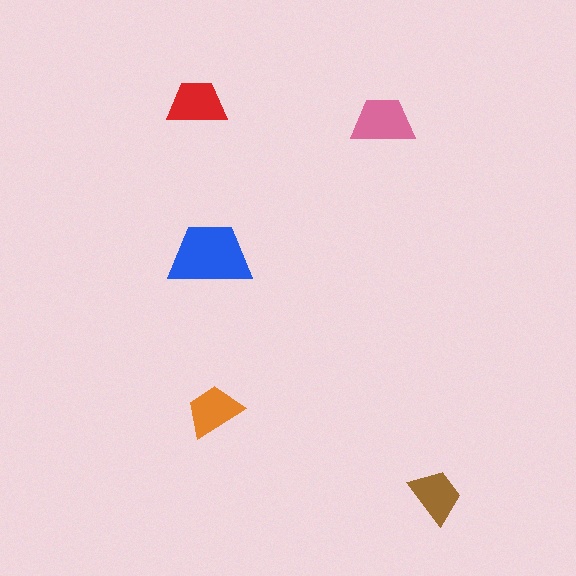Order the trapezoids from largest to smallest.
the blue one, the pink one, the red one, the orange one, the brown one.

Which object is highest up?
The red trapezoid is topmost.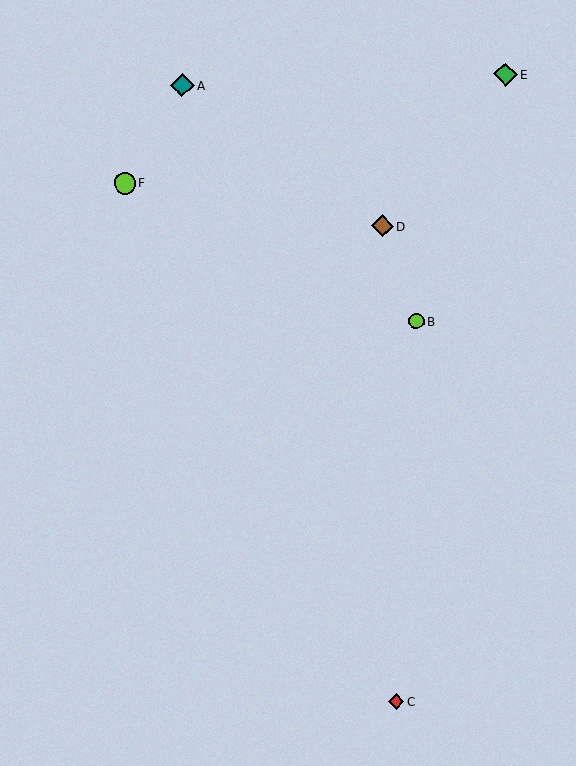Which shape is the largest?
The teal diamond (labeled A) is the largest.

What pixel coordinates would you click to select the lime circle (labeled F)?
Click at (125, 183) to select the lime circle F.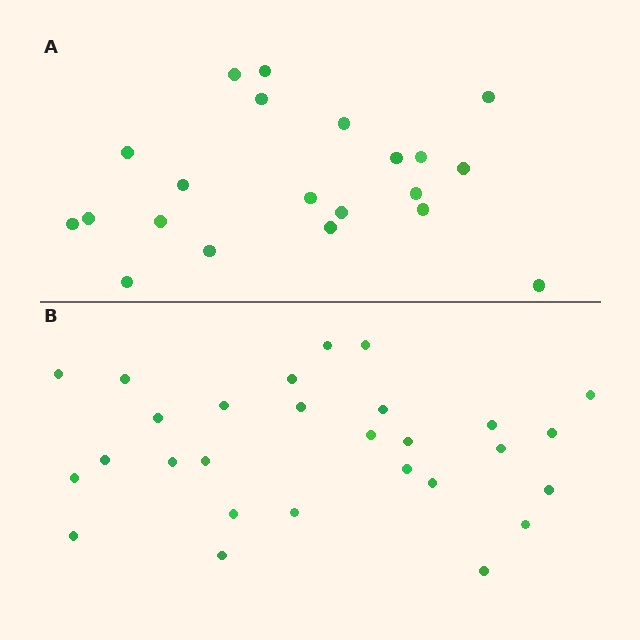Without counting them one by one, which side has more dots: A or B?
Region B (the bottom region) has more dots.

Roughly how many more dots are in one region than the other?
Region B has roughly 8 or so more dots than region A.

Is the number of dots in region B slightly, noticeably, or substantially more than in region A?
Region B has noticeably more, but not dramatically so. The ratio is roughly 1.3 to 1.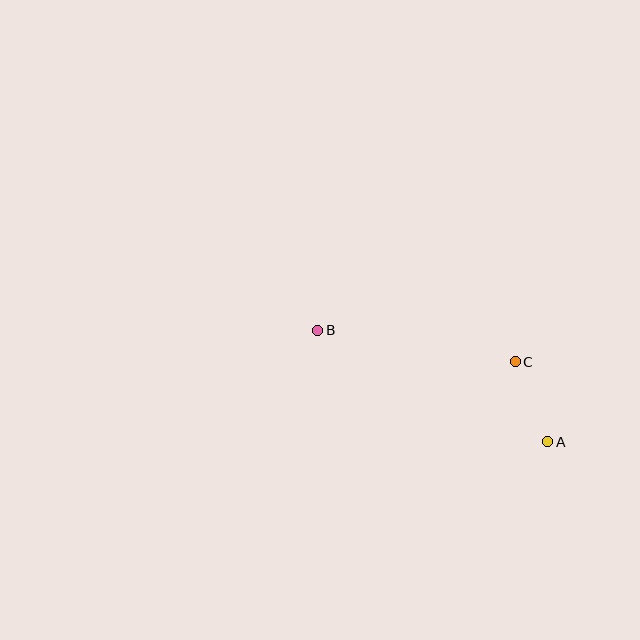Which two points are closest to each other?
Points A and C are closest to each other.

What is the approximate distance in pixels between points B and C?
The distance between B and C is approximately 200 pixels.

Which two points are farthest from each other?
Points A and B are farthest from each other.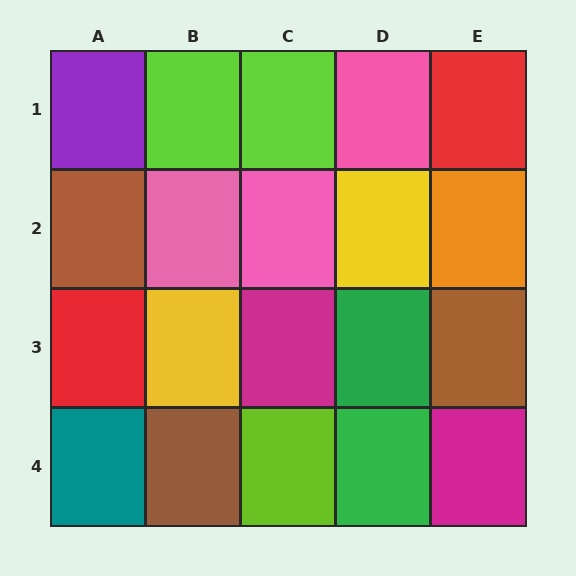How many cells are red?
2 cells are red.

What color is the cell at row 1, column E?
Red.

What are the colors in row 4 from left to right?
Teal, brown, lime, green, magenta.